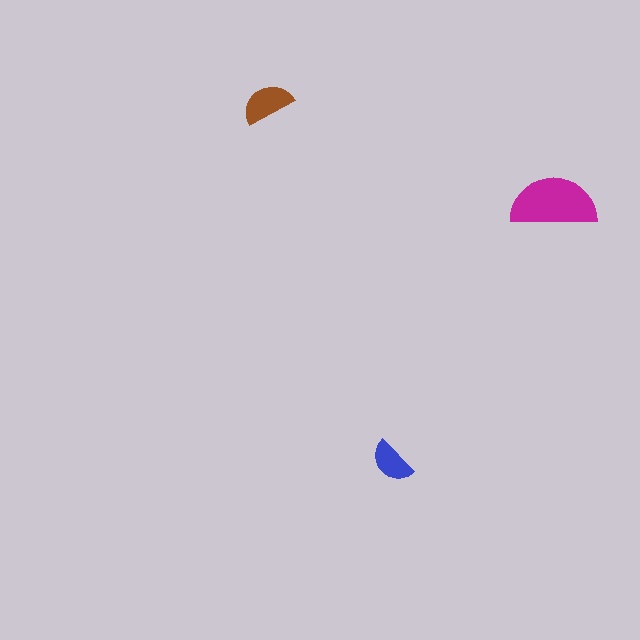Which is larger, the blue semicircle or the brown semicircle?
The brown one.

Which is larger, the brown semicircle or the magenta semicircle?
The magenta one.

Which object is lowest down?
The blue semicircle is bottommost.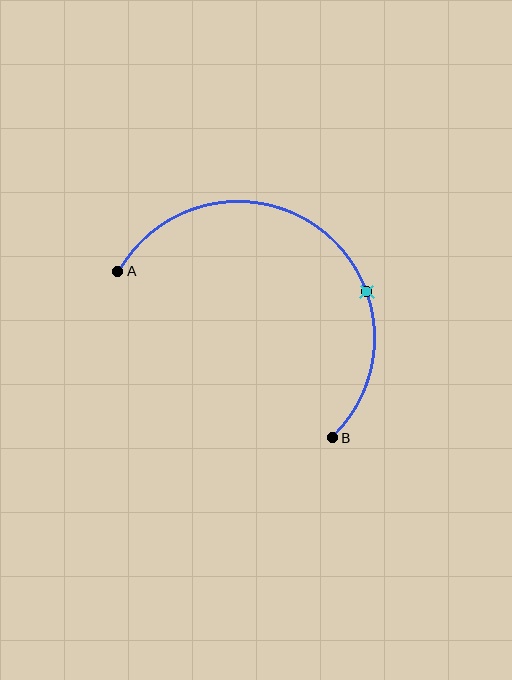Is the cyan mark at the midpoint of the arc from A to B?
No. The cyan mark lies on the arc but is closer to endpoint B. The arc midpoint would be at the point on the curve equidistant along the arc from both A and B.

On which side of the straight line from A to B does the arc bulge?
The arc bulges above and to the right of the straight line connecting A and B.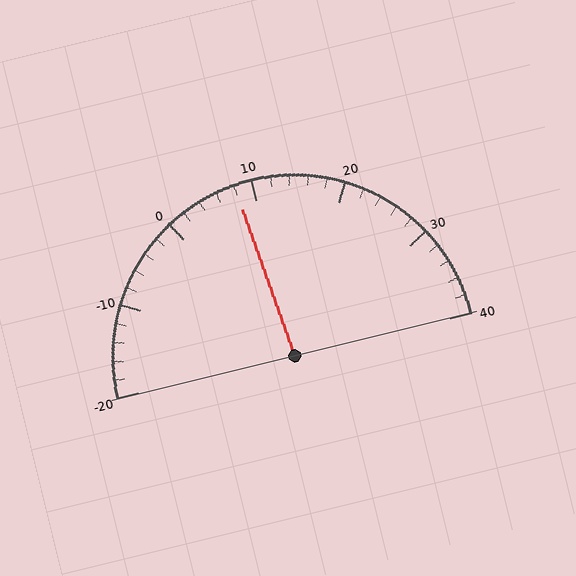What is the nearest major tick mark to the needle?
The nearest major tick mark is 10.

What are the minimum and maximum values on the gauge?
The gauge ranges from -20 to 40.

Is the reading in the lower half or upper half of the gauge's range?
The reading is in the lower half of the range (-20 to 40).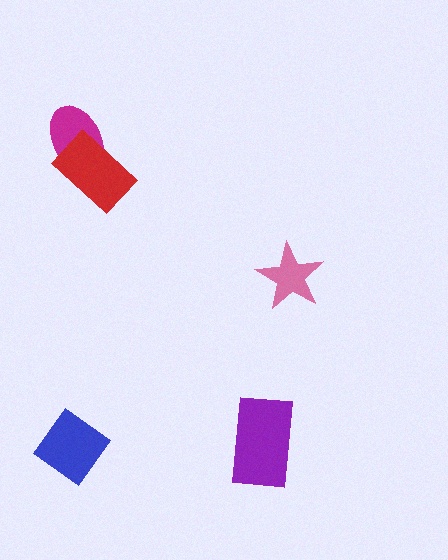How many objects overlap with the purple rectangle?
0 objects overlap with the purple rectangle.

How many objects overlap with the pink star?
0 objects overlap with the pink star.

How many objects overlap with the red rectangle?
1 object overlaps with the red rectangle.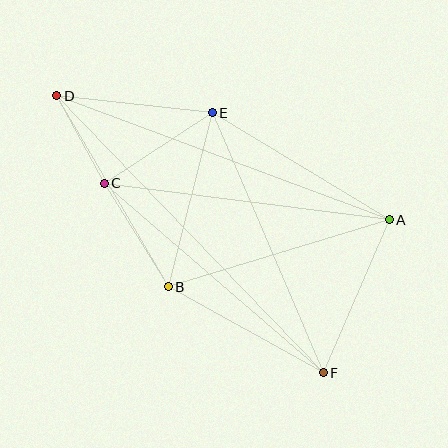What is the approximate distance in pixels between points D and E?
The distance between D and E is approximately 157 pixels.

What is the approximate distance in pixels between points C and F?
The distance between C and F is approximately 290 pixels.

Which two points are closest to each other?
Points C and D are closest to each other.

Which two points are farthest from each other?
Points D and F are farthest from each other.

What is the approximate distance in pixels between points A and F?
The distance between A and F is approximately 167 pixels.